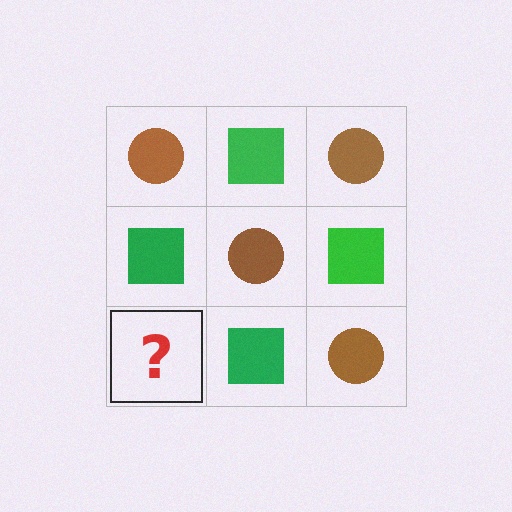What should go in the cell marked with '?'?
The missing cell should contain a brown circle.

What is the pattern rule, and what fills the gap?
The rule is that it alternates brown circle and green square in a checkerboard pattern. The gap should be filled with a brown circle.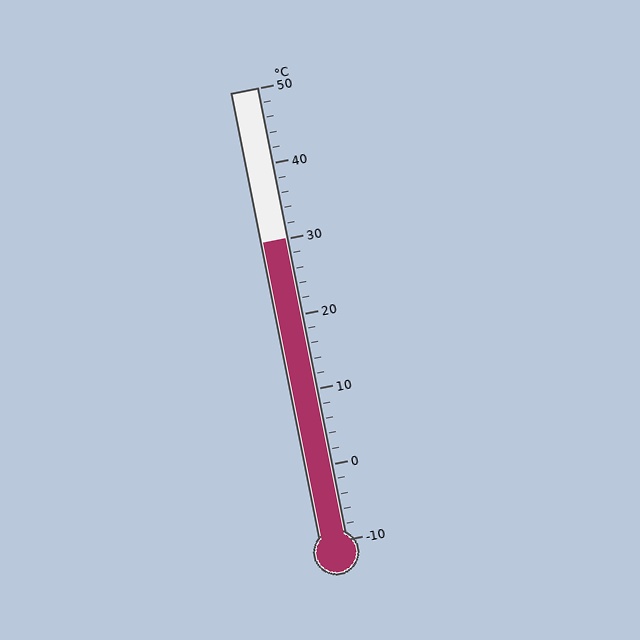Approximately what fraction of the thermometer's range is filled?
The thermometer is filled to approximately 65% of its range.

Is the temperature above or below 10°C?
The temperature is above 10°C.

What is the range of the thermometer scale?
The thermometer scale ranges from -10°C to 50°C.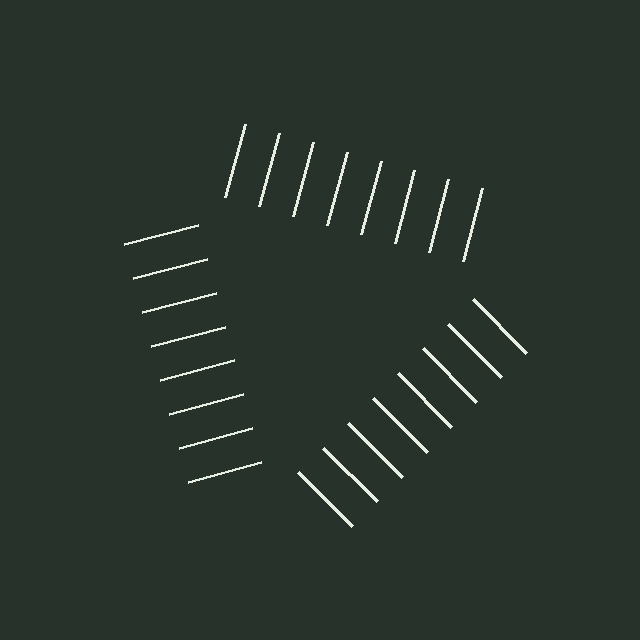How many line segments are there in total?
24 — 8 along each of the 3 edges.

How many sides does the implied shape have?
3 sides — the line-ends trace a triangle.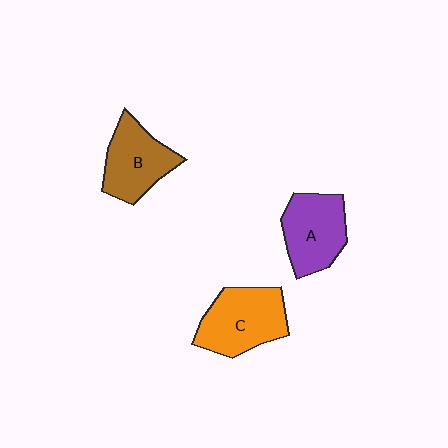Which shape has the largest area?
Shape C (orange).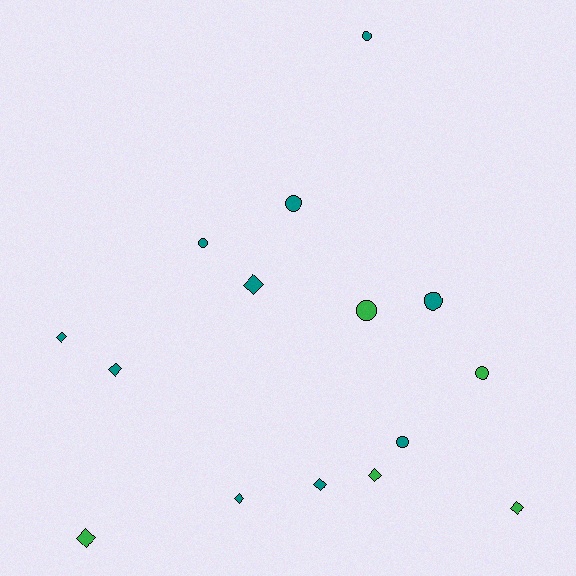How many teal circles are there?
There are 5 teal circles.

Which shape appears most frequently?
Diamond, with 8 objects.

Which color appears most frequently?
Teal, with 10 objects.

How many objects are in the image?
There are 15 objects.